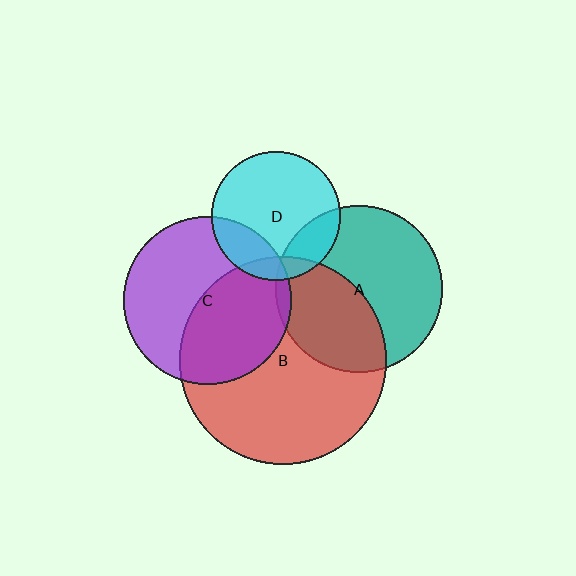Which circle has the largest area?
Circle B (red).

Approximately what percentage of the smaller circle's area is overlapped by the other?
Approximately 20%.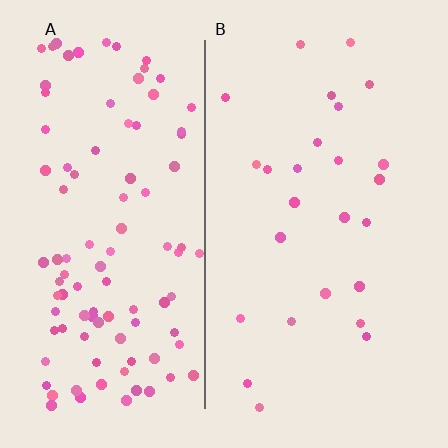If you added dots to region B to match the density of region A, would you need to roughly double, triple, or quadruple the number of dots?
Approximately quadruple.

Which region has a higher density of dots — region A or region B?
A (the left).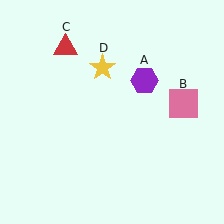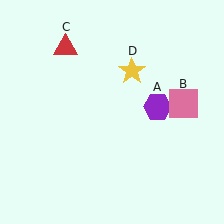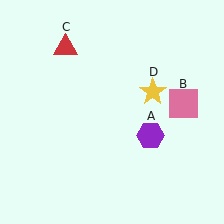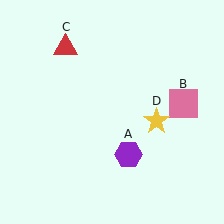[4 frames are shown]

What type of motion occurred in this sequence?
The purple hexagon (object A), yellow star (object D) rotated clockwise around the center of the scene.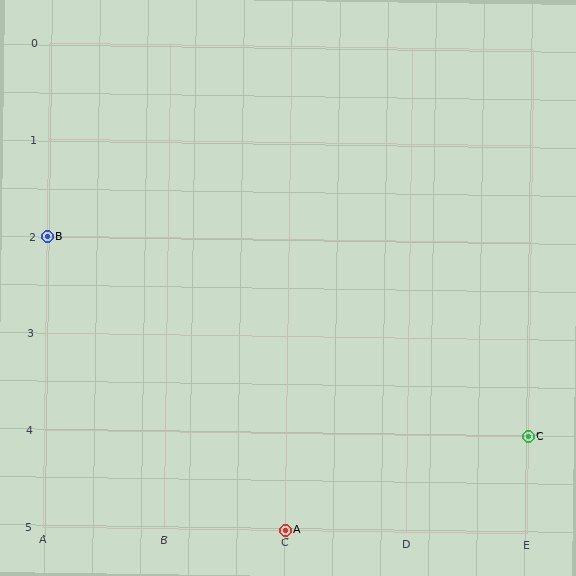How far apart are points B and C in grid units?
Points B and C are 4 columns and 2 rows apart (about 4.5 grid units diagonally).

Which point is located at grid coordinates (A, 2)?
Point B is at (A, 2).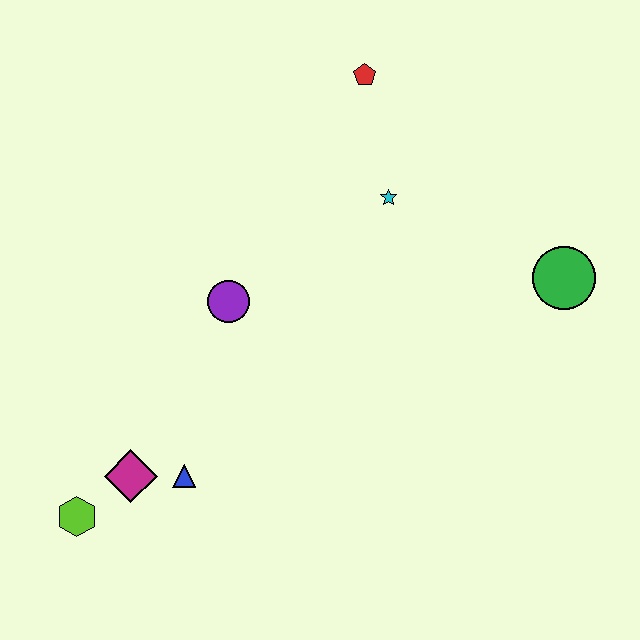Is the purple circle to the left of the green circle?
Yes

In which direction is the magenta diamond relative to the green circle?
The magenta diamond is to the left of the green circle.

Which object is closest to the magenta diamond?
The blue triangle is closest to the magenta diamond.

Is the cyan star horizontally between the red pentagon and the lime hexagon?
No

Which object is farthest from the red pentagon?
The lime hexagon is farthest from the red pentagon.